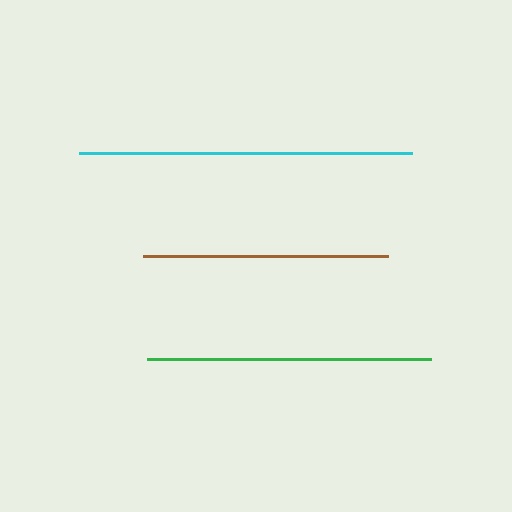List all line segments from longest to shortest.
From longest to shortest: cyan, green, brown.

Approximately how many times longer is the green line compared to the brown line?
The green line is approximately 1.2 times the length of the brown line.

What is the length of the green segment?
The green segment is approximately 283 pixels long.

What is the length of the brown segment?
The brown segment is approximately 245 pixels long.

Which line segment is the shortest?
The brown line is the shortest at approximately 245 pixels.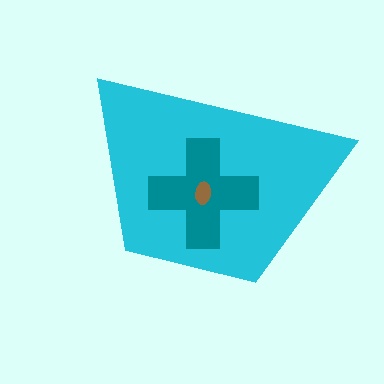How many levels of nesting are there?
3.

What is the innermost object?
The brown ellipse.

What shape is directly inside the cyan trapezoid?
The teal cross.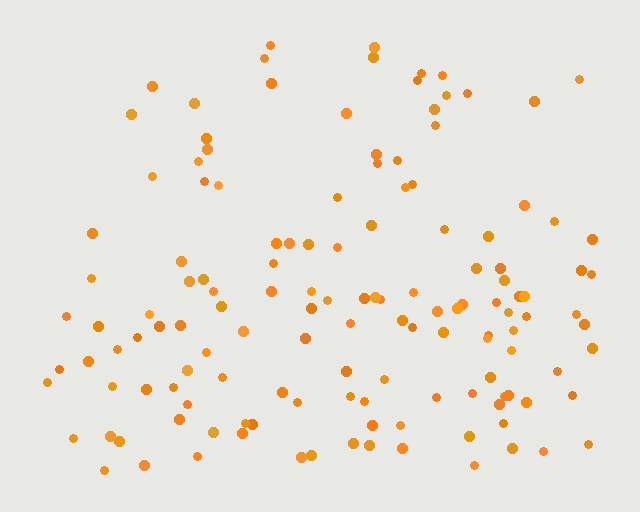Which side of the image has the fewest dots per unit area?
The top.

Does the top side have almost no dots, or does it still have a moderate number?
Still a moderate number, just noticeably fewer than the bottom.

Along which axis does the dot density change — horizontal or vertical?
Vertical.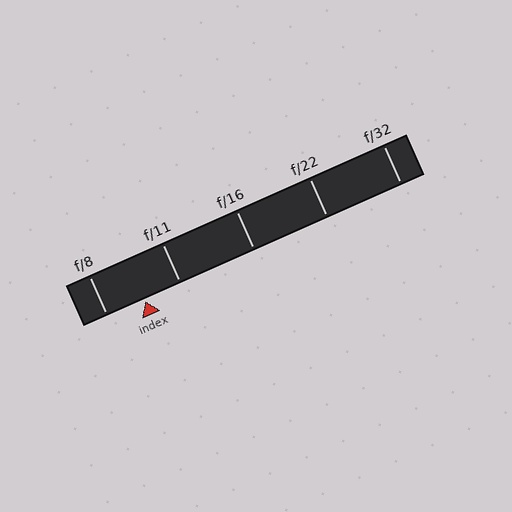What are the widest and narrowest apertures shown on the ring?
The widest aperture shown is f/8 and the narrowest is f/32.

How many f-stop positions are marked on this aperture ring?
There are 5 f-stop positions marked.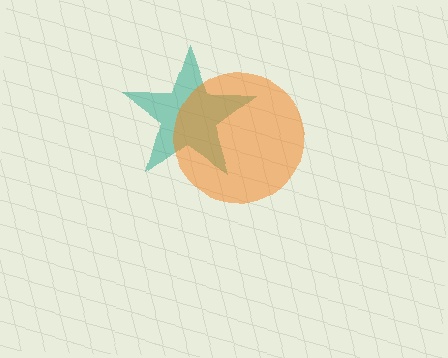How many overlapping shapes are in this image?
There are 2 overlapping shapes in the image.